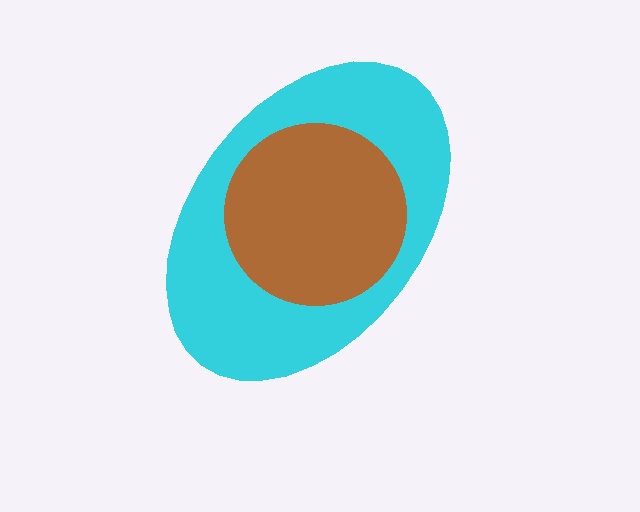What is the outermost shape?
The cyan ellipse.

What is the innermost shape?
The brown circle.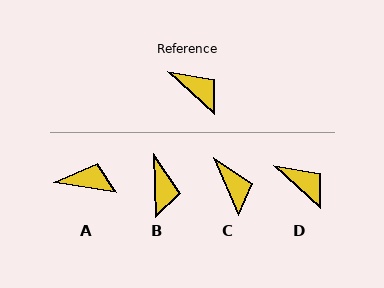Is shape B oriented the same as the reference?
No, it is off by about 45 degrees.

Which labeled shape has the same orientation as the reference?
D.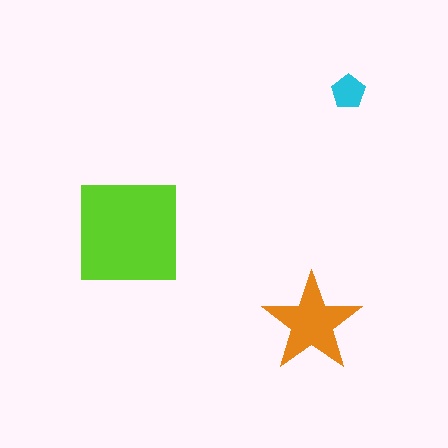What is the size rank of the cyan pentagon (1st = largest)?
3rd.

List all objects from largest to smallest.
The lime square, the orange star, the cyan pentagon.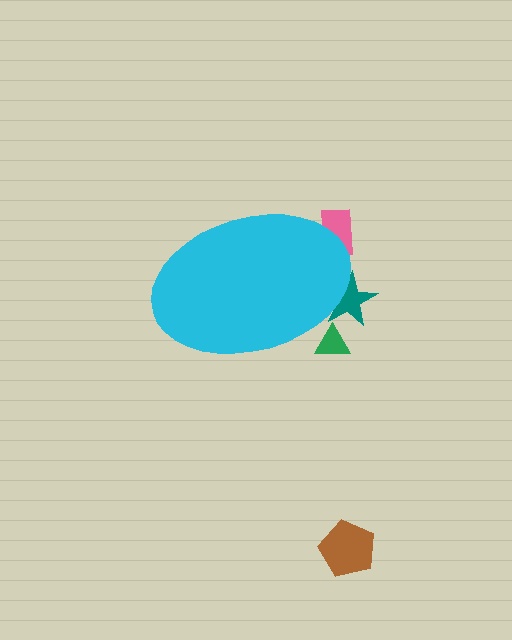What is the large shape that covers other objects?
A cyan ellipse.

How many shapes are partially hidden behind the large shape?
3 shapes are partially hidden.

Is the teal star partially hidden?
Yes, the teal star is partially hidden behind the cyan ellipse.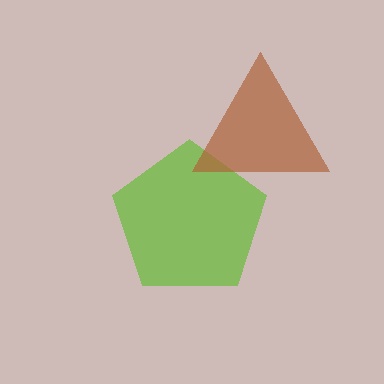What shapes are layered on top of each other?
The layered shapes are: a lime pentagon, a brown triangle.